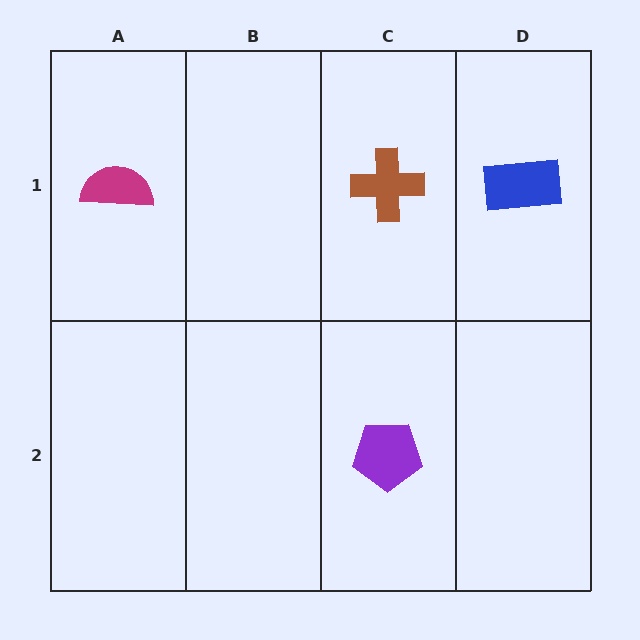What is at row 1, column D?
A blue rectangle.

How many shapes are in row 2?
1 shape.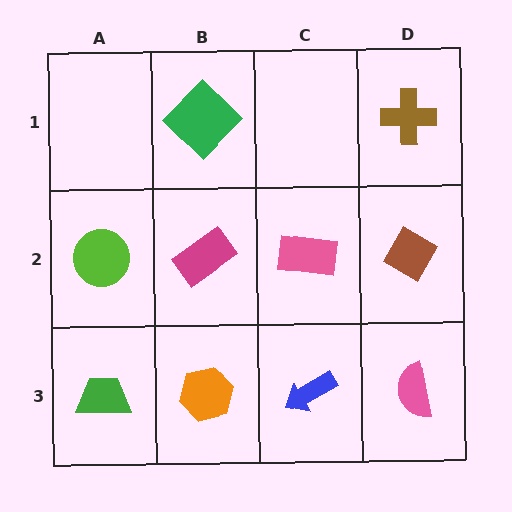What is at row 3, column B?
An orange hexagon.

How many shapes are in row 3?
4 shapes.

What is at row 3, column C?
A blue arrow.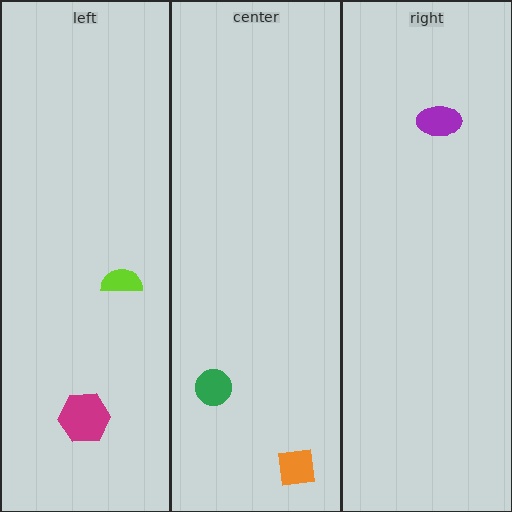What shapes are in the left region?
The lime semicircle, the magenta hexagon.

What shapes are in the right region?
The purple ellipse.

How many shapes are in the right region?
1.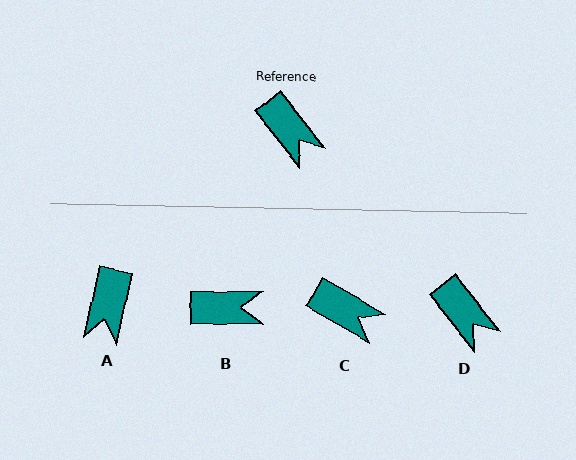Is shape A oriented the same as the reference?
No, it is off by about 51 degrees.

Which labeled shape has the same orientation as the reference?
D.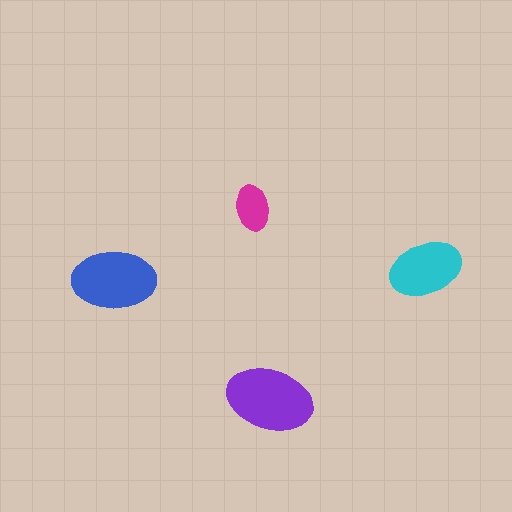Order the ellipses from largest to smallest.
the purple one, the blue one, the cyan one, the magenta one.